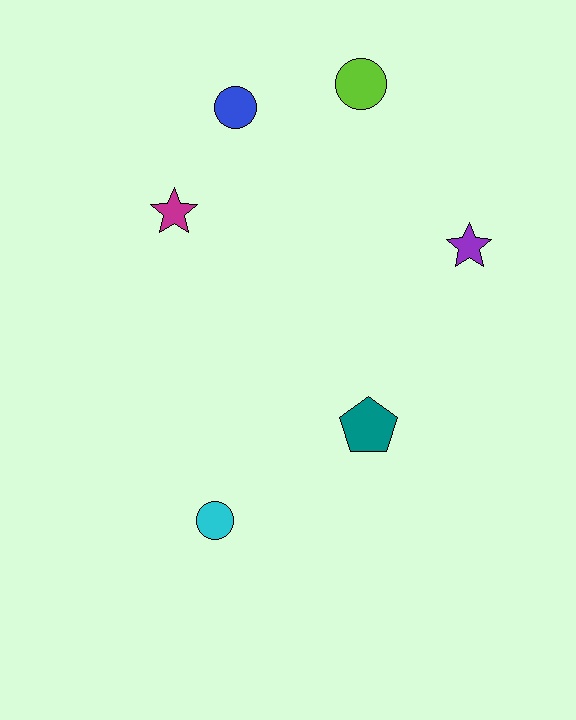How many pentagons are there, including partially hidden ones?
There is 1 pentagon.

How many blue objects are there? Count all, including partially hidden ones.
There is 1 blue object.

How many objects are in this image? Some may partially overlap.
There are 6 objects.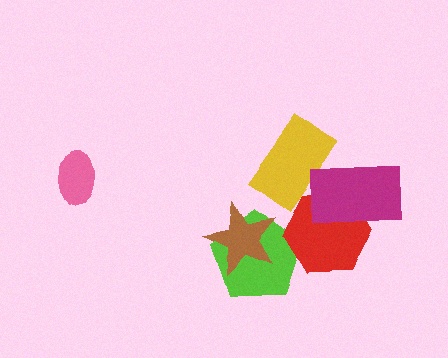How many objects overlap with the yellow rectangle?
1 object overlaps with the yellow rectangle.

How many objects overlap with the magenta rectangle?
2 objects overlap with the magenta rectangle.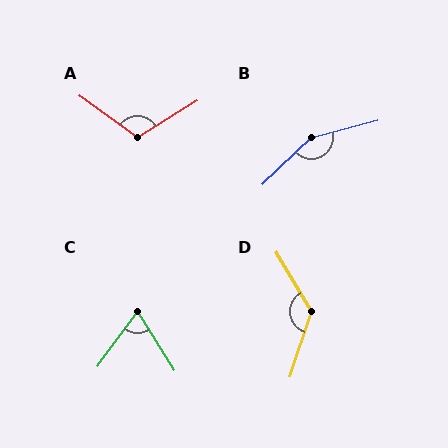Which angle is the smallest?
C, at approximately 68 degrees.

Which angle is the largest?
B, at approximately 151 degrees.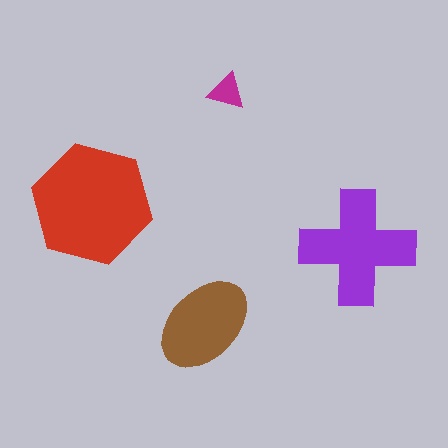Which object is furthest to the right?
The purple cross is rightmost.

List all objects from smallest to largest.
The magenta triangle, the brown ellipse, the purple cross, the red hexagon.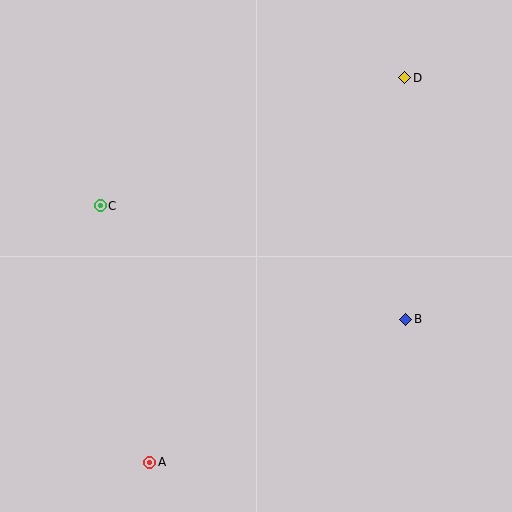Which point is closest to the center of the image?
Point B at (406, 319) is closest to the center.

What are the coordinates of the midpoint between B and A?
The midpoint between B and A is at (278, 391).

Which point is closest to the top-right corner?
Point D is closest to the top-right corner.